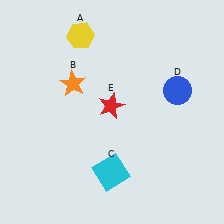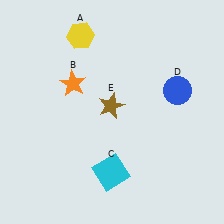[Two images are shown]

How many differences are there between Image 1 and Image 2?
There is 1 difference between the two images.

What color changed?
The star (E) changed from red in Image 1 to brown in Image 2.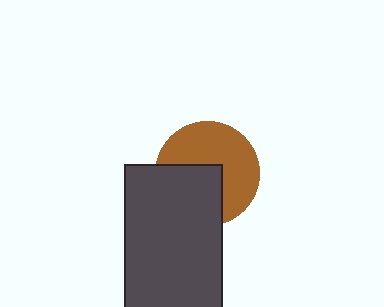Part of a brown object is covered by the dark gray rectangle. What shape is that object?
It is a circle.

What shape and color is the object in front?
The object in front is a dark gray rectangle.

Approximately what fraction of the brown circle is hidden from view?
Roughly 43% of the brown circle is hidden behind the dark gray rectangle.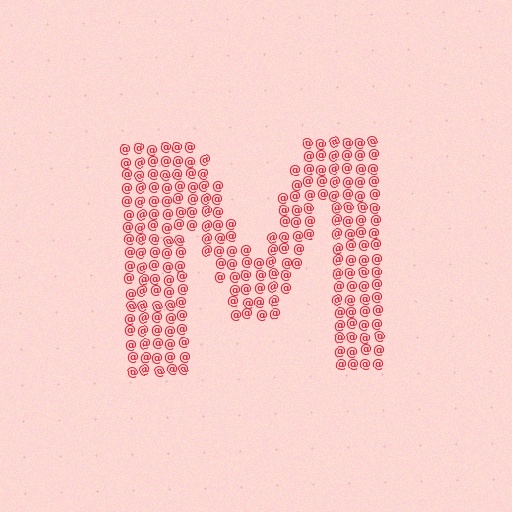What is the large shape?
The large shape is the letter M.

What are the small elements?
The small elements are at signs.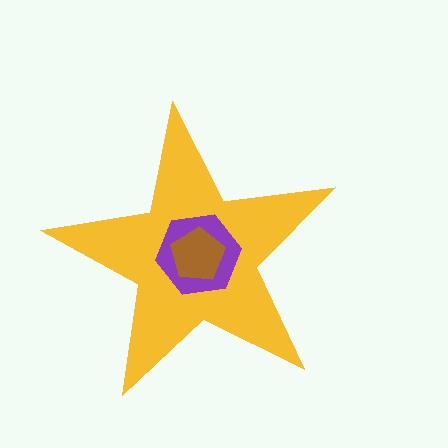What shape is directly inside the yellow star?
The purple hexagon.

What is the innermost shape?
The brown pentagon.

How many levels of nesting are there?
3.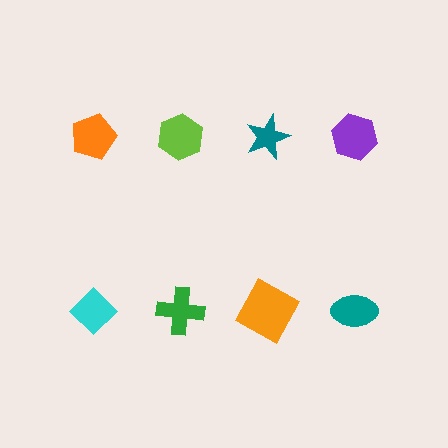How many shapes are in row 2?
4 shapes.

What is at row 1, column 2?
A lime hexagon.